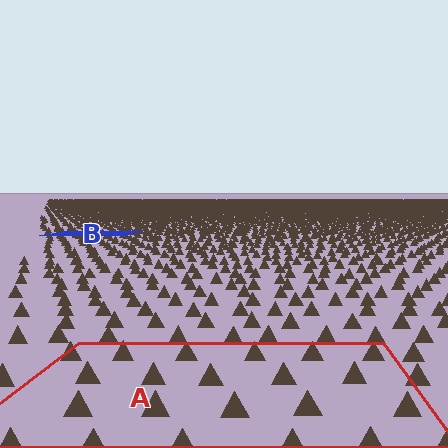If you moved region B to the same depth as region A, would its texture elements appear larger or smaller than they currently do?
They would appear larger. At a closer depth, the same texture elements are projected at a bigger on-screen size.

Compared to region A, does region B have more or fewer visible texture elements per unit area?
Region B has more texture elements per unit area — they are packed more densely because it is farther away.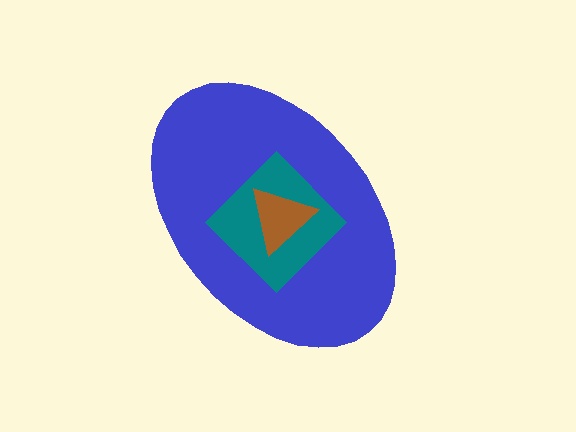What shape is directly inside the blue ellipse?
The teal diamond.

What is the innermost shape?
The brown triangle.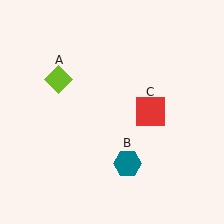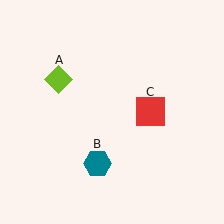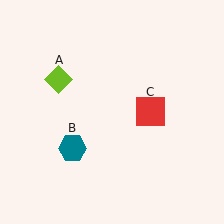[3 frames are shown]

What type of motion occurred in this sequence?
The teal hexagon (object B) rotated clockwise around the center of the scene.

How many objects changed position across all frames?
1 object changed position: teal hexagon (object B).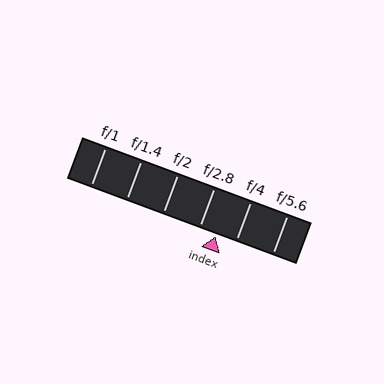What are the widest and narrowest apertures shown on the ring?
The widest aperture shown is f/1 and the narrowest is f/5.6.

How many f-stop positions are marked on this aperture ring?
There are 6 f-stop positions marked.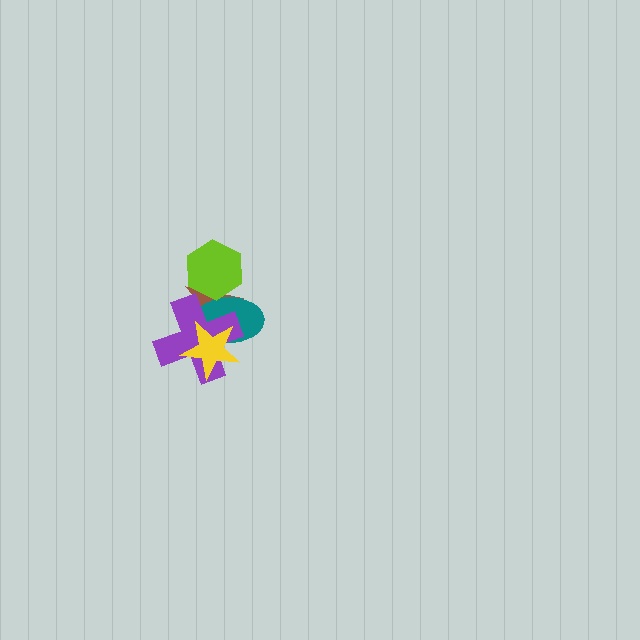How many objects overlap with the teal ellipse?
4 objects overlap with the teal ellipse.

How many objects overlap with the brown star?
4 objects overlap with the brown star.